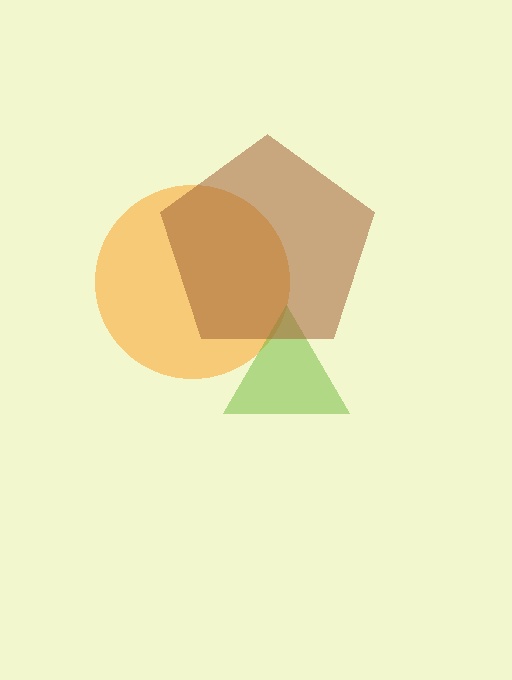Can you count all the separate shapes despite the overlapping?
Yes, there are 3 separate shapes.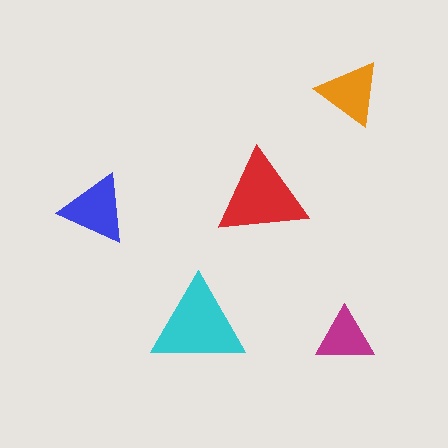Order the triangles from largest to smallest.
the cyan one, the red one, the blue one, the orange one, the magenta one.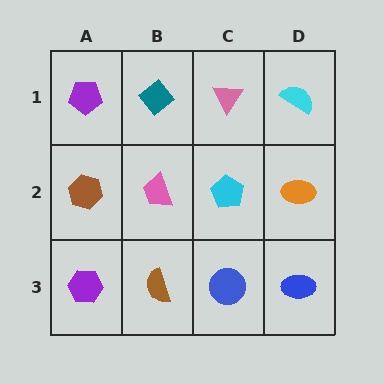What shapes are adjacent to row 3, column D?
An orange ellipse (row 2, column D), a blue circle (row 3, column C).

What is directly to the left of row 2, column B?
A brown hexagon.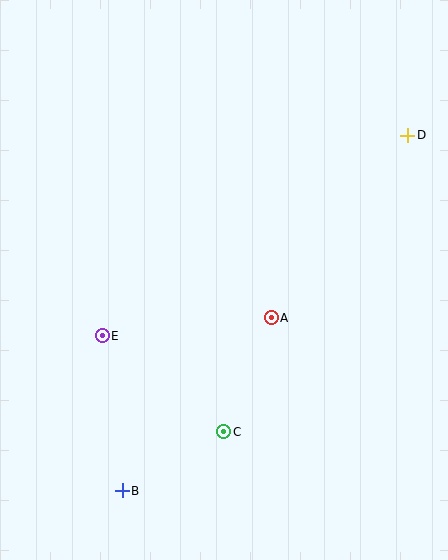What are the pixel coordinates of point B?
Point B is at (122, 491).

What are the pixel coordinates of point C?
Point C is at (224, 432).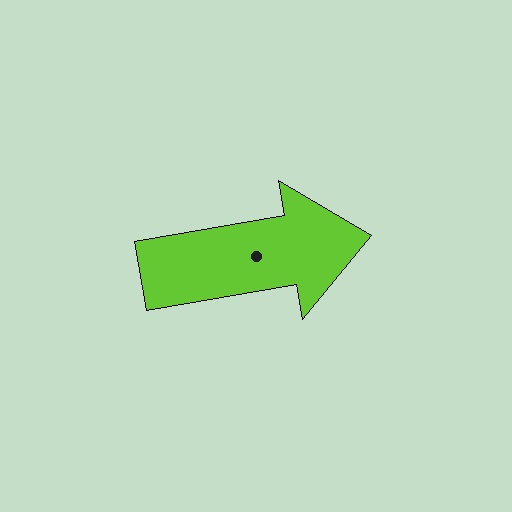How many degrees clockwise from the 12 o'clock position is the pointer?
Approximately 80 degrees.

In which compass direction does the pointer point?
East.